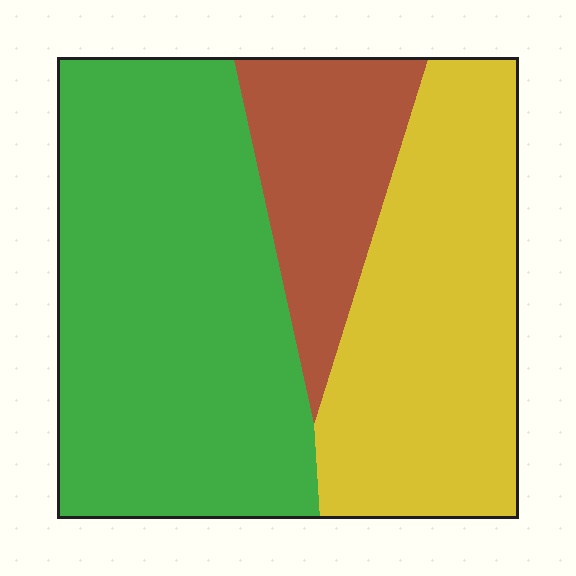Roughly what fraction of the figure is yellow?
Yellow covers around 35% of the figure.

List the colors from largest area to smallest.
From largest to smallest: green, yellow, brown.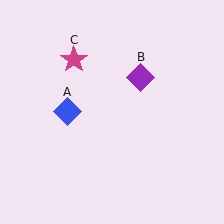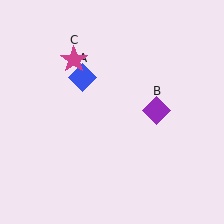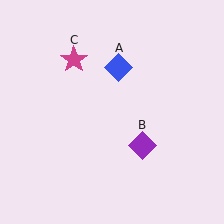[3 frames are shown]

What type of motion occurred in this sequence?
The blue diamond (object A), purple diamond (object B) rotated clockwise around the center of the scene.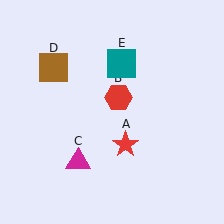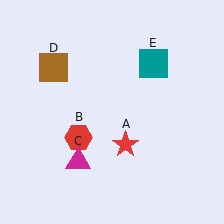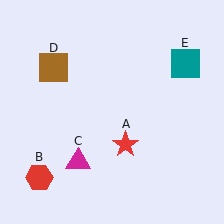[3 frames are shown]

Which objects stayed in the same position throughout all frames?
Red star (object A) and magenta triangle (object C) and brown square (object D) remained stationary.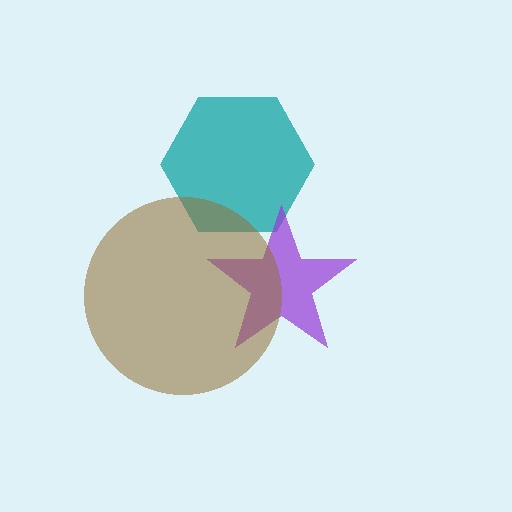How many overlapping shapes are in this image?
There are 3 overlapping shapes in the image.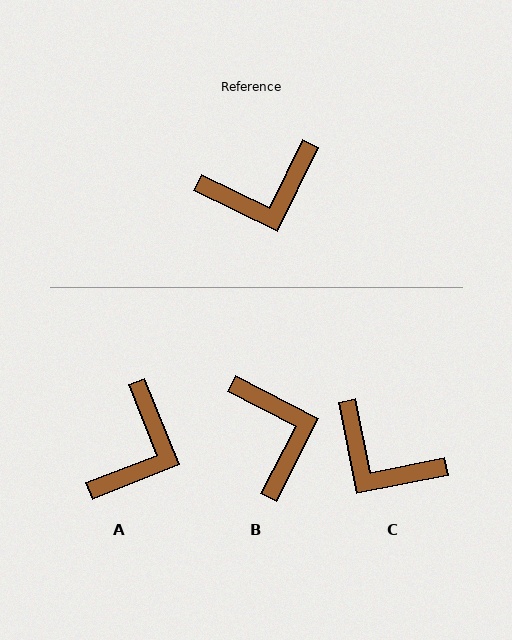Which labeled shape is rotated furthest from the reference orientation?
B, about 89 degrees away.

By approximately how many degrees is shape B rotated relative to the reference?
Approximately 89 degrees counter-clockwise.